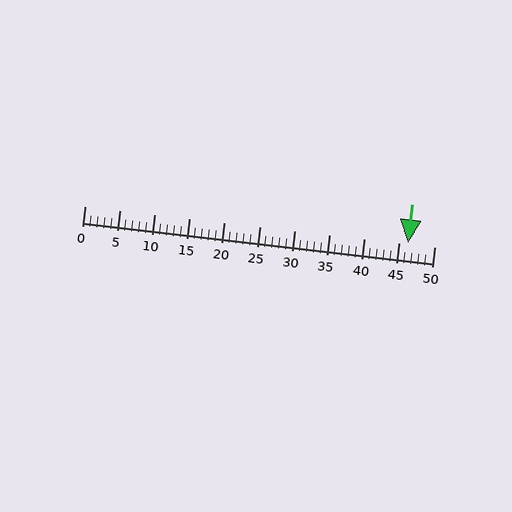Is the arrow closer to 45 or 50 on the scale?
The arrow is closer to 45.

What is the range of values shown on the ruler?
The ruler shows values from 0 to 50.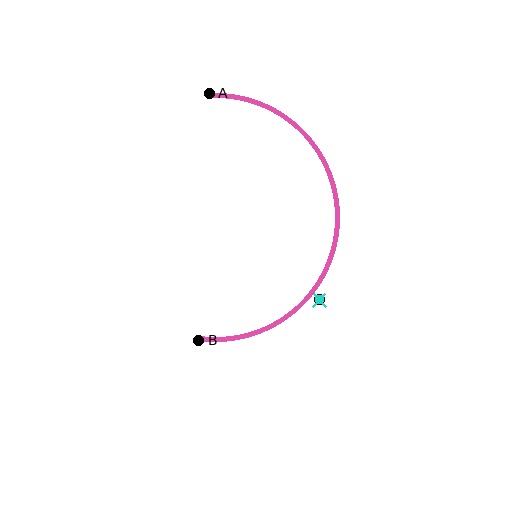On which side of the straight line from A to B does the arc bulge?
The arc bulges to the right of the straight line connecting A and B.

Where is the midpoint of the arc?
The arc midpoint is the point on the curve farthest from the straight line joining A and B. It sits to the right of that line.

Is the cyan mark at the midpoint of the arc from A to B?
No — the cyan mark does not lie on the arc at all. It sits slightly outside the curve.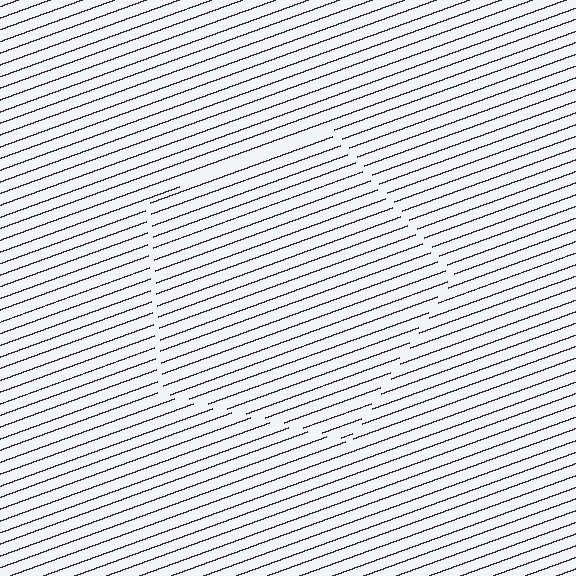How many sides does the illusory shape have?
5 sides — the line-ends trace a pentagon.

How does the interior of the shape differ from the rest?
The interior of the shape contains the same grating, shifted by half a period — the contour is defined by the phase discontinuity where line-ends from the inner and outer gratings abut.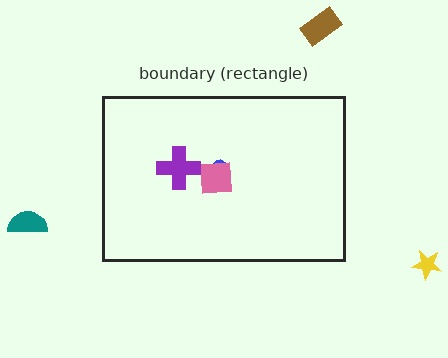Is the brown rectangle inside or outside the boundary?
Outside.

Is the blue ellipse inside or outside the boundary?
Inside.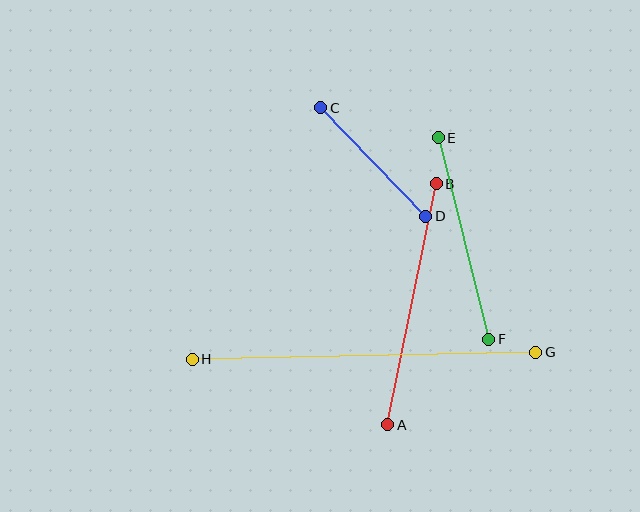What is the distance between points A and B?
The distance is approximately 246 pixels.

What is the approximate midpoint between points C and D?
The midpoint is at approximately (373, 162) pixels.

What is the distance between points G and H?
The distance is approximately 344 pixels.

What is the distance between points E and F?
The distance is approximately 208 pixels.